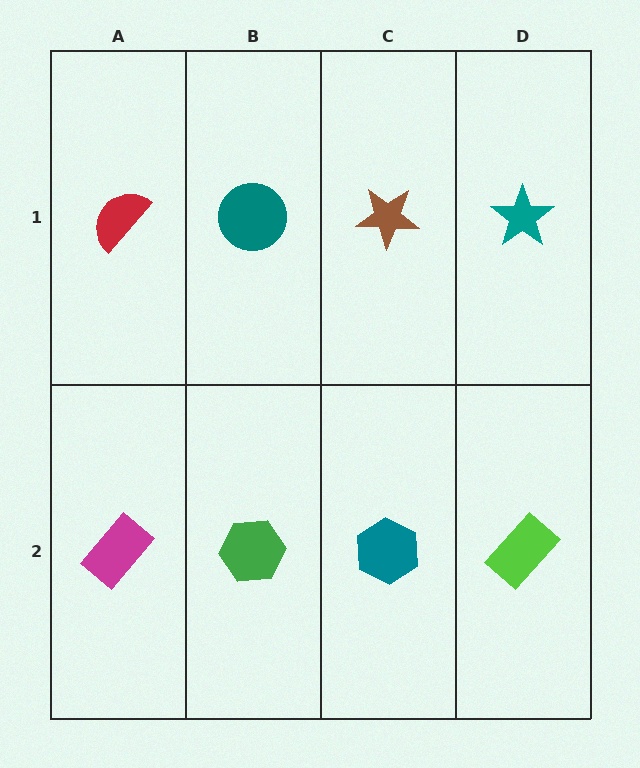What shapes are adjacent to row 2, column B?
A teal circle (row 1, column B), a magenta rectangle (row 2, column A), a teal hexagon (row 2, column C).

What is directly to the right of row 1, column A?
A teal circle.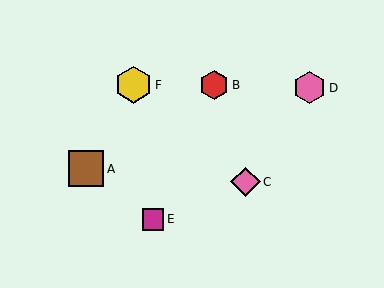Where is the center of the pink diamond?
The center of the pink diamond is at (246, 182).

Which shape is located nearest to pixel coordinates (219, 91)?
The red hexagon (labeled B) at (214, 85) is nearest to that location.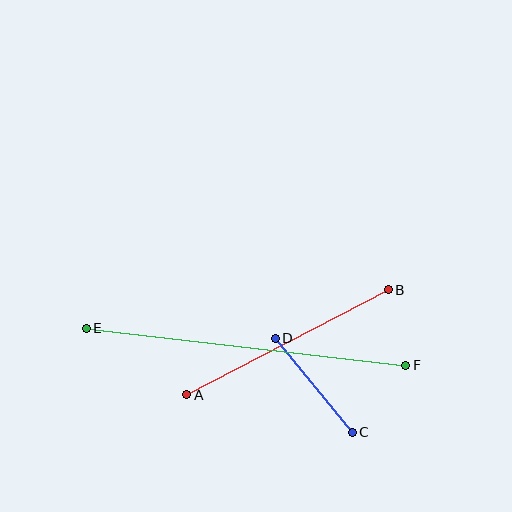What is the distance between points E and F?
The distance is approximately 322 pixels.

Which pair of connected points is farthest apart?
Points E and F are farthest apart.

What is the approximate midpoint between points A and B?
The midpoint is at approximately (288, 342) pixels.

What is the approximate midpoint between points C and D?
The midpoint is at approximately (314, 385) pixels.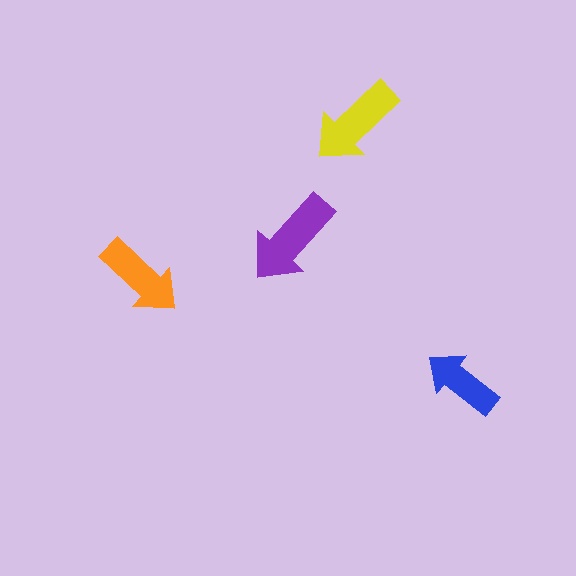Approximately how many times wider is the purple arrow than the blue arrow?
About 1.5 times wider.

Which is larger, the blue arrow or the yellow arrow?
The yellow one.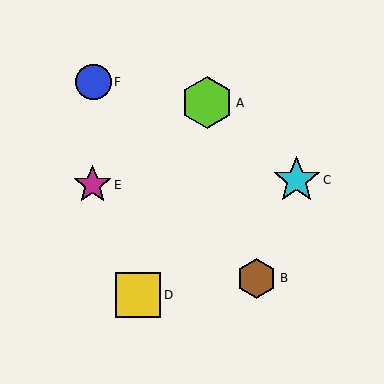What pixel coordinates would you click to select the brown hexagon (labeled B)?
Click at (257, 278) to select the brown hexagon B.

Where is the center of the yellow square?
The center of the yellow square is at (138, 295).